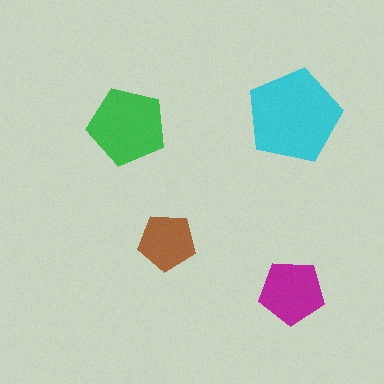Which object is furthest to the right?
The cyan pentagon is rightmost.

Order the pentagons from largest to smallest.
the cyan one, the green one, the magenta one, the brown one.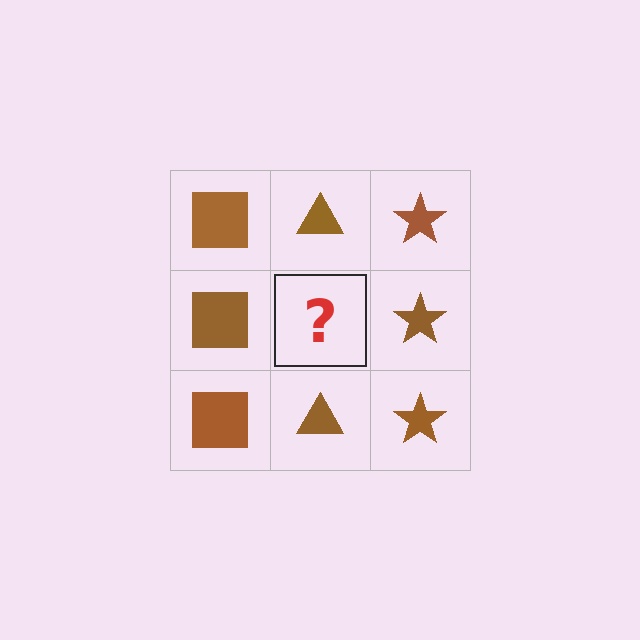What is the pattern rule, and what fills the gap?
The rule is that each column has a consistent shape. The gap should be filled with a brown triangle.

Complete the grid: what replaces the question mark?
The question mark should be replaced with a brown triangle.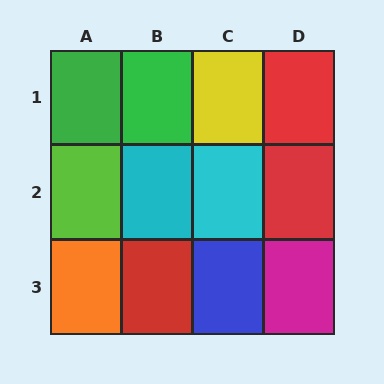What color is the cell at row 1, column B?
Green.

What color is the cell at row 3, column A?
Orange.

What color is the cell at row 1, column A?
Green.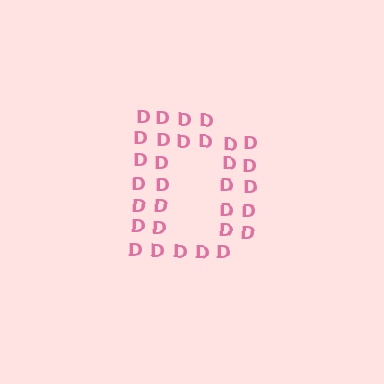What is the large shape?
The large shape is the letter D.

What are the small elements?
The small elements are letter D's.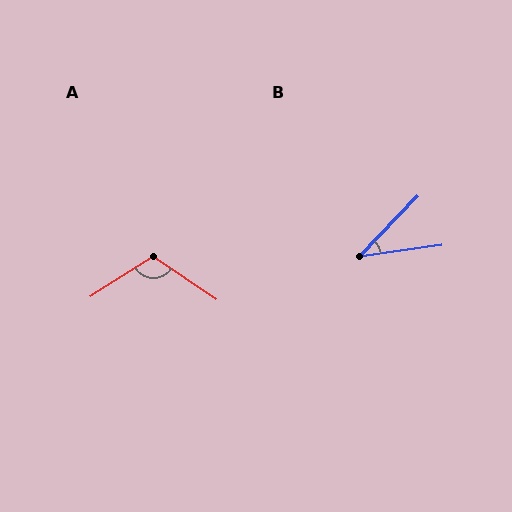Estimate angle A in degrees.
Approximately 113 degrees.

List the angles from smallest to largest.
B (38°), A (113°).